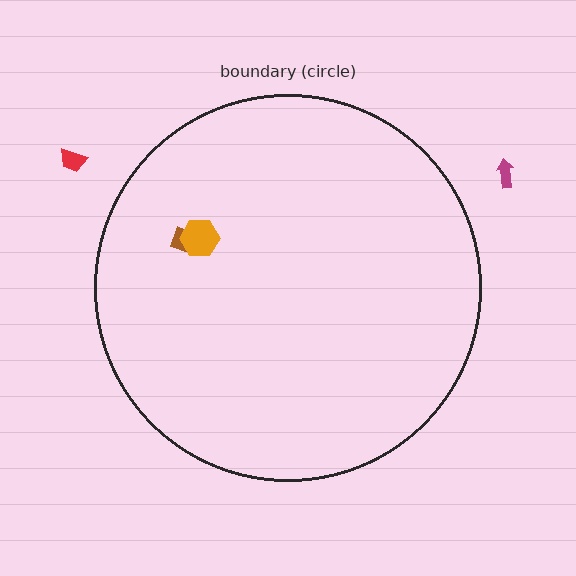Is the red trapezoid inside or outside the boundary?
Outside.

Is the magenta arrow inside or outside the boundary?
Outside.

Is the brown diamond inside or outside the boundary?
Inside.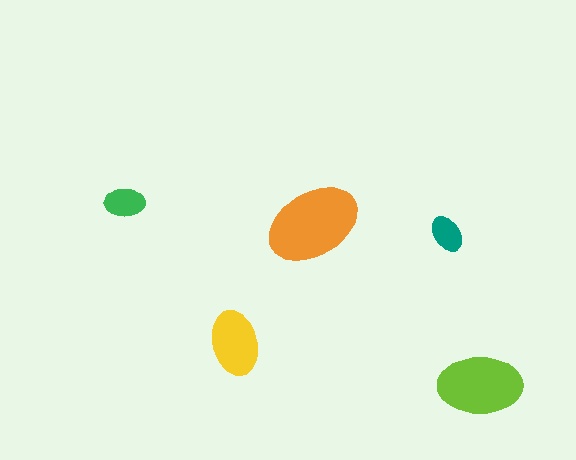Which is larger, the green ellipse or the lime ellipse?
The lime one.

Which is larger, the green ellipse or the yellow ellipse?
The yellow one.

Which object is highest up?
The green ellipse is topmost.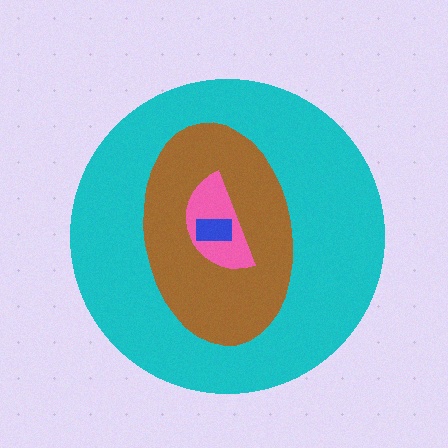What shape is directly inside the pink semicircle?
The blue rectangle.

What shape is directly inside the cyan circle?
The brown ellipse.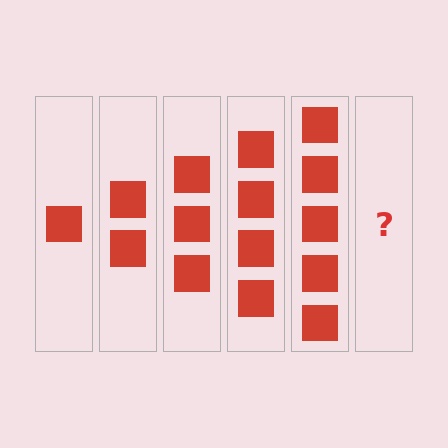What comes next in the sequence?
The next element should be 6 squares.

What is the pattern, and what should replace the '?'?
The pattern is that each step adds one more square. The '?' should be 6 squares.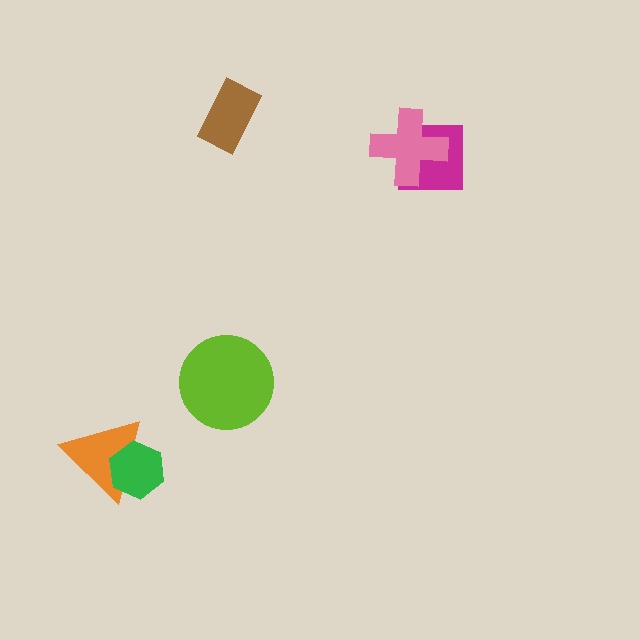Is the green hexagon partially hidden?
No, no other shape covers it.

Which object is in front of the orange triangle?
The green hexagon is in front of the orange triangle.